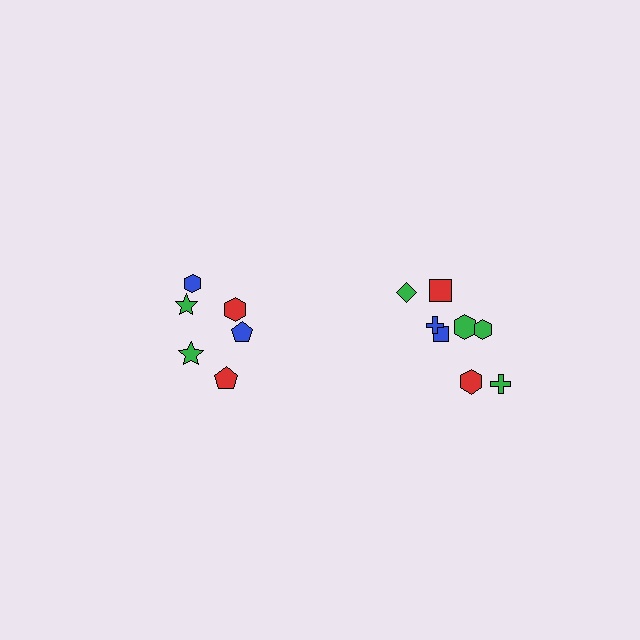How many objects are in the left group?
There are 6 objects.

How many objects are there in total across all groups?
There are 14 objects.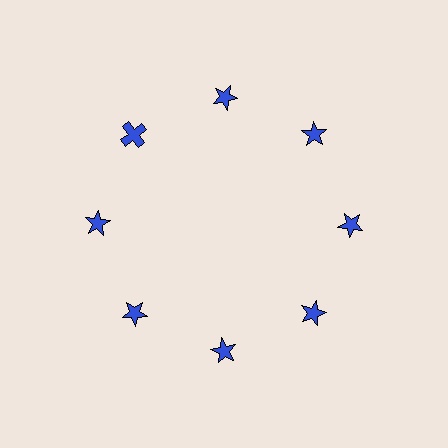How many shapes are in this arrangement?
There are 8 shapes arranged in a ring pattern.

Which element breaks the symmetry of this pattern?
The blue cross at roughly the 10 o'clock position breaks the symmetry. All other shapes are blue stars.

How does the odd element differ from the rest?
It has a different shape: cross instead of star.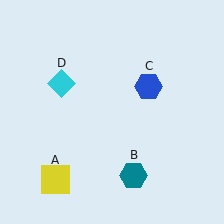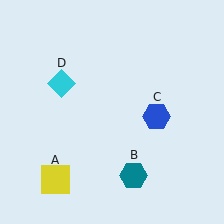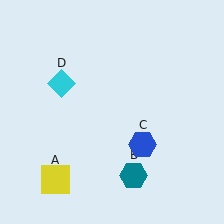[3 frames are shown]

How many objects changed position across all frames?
1 object changed position: blue hexagon (object C).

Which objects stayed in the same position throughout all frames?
Yellow square (object A) and teal hexagon (object B) and cyan diamond (object D) remained stationary.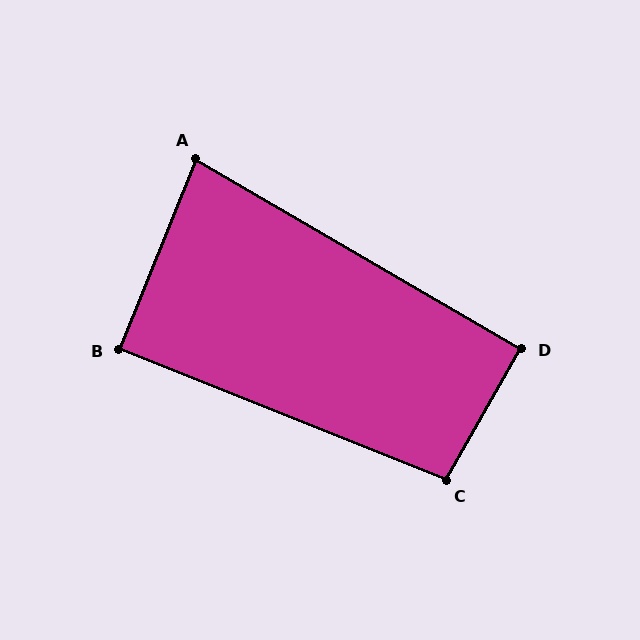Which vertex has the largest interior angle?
C, at approximately 98 degrees.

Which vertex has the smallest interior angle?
A, at approximately 82 degrees.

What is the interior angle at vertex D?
Approximately 90 degrees (approximately right).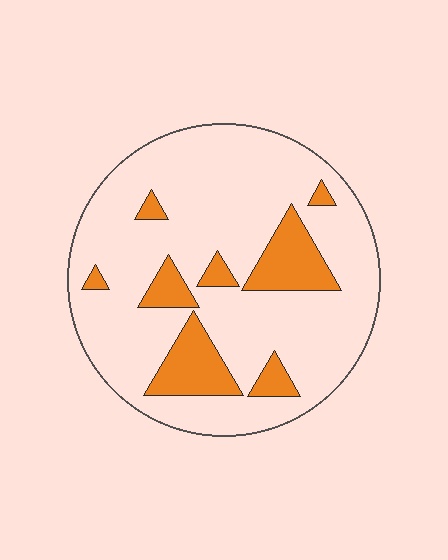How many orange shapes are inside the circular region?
8.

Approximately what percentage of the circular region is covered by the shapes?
Approximately 20%.